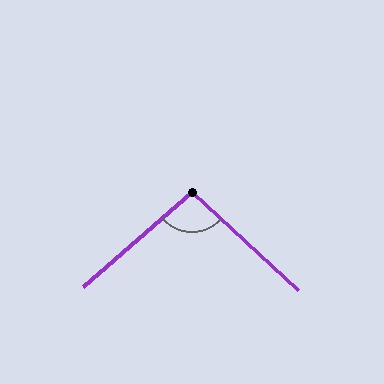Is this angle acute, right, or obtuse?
It is obtuse.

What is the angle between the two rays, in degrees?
Approximately 96 degrees.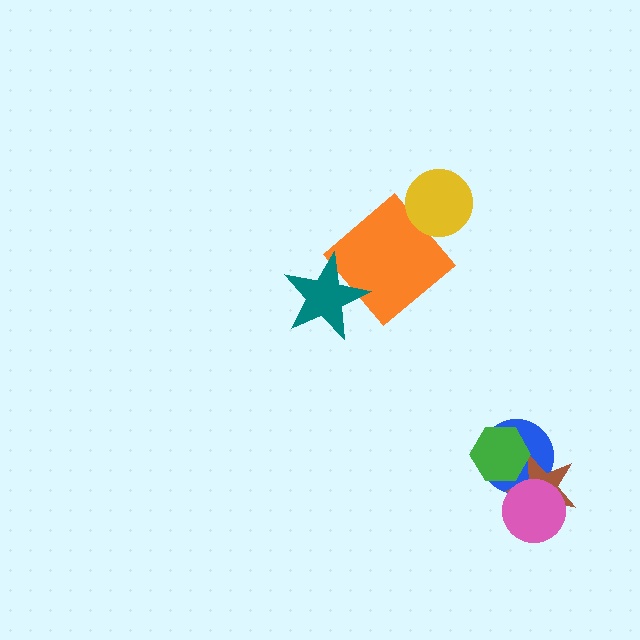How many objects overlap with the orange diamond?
1 object overlaps with the orange diamond.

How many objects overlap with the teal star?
1 object overlaps with the teal star.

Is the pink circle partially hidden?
No, no other shape covers it.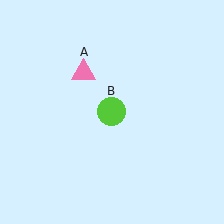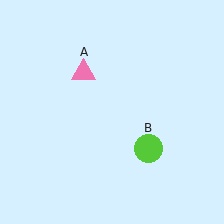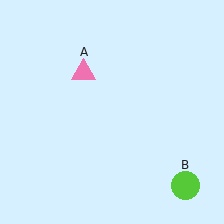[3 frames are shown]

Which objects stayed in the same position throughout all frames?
Pink triangle (object A) remained stationary.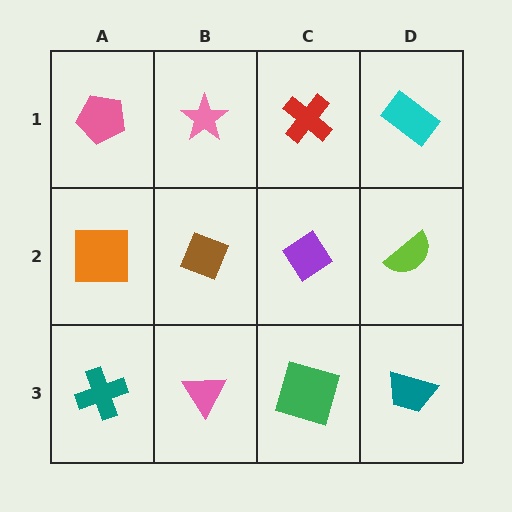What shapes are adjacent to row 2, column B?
A pink star (row 1, column B), a pink triangle (row 3, column B), an orange square (row 2, column A), a purple diamond (row 2, column C).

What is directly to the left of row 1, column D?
A red cross.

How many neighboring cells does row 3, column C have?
3.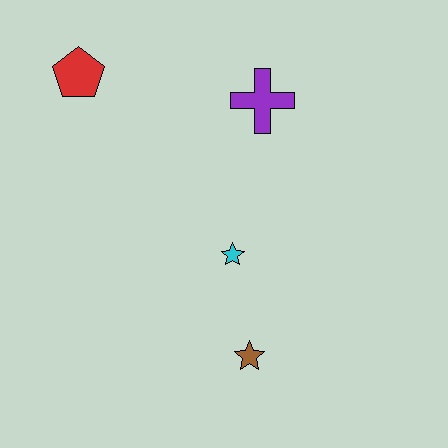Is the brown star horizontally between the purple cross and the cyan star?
Yes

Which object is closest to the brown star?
The cyan star is closest to the brown star.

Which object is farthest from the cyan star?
The red pentagon is farthest from the cyan star.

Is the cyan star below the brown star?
No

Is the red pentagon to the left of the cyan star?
Yes